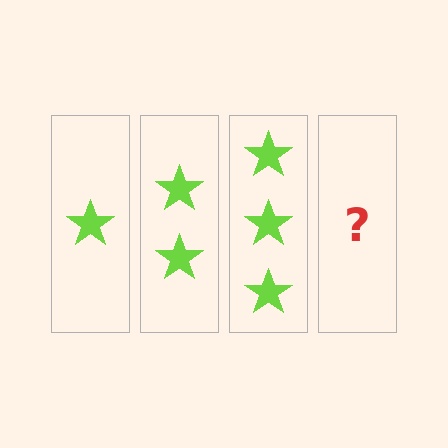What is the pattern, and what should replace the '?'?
The pattern is that each step adds one more star. The '?' should be 4 stars.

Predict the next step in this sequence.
The next step is 4 stars.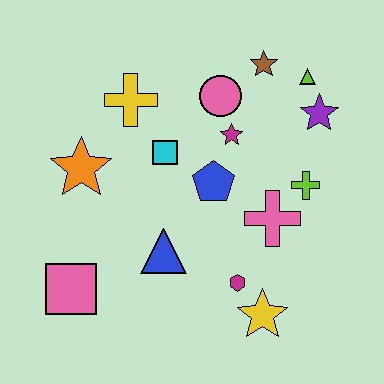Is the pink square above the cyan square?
No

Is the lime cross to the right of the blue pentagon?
Yes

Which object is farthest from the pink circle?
The pink square is farthest from the pink circle.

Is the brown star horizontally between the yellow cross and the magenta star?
No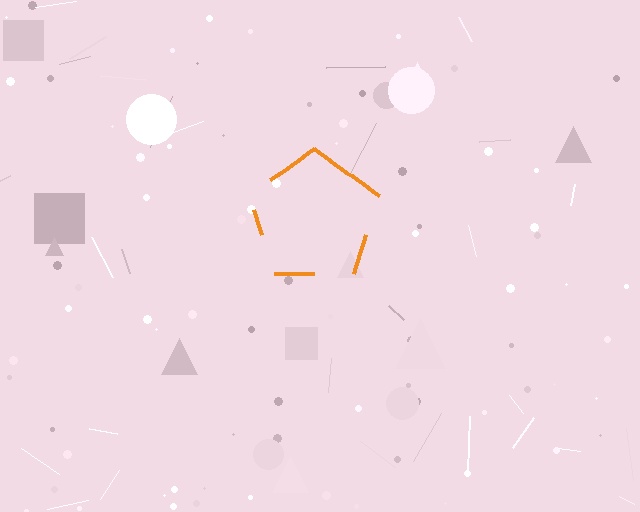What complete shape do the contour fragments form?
The contour fragments form a pentagon.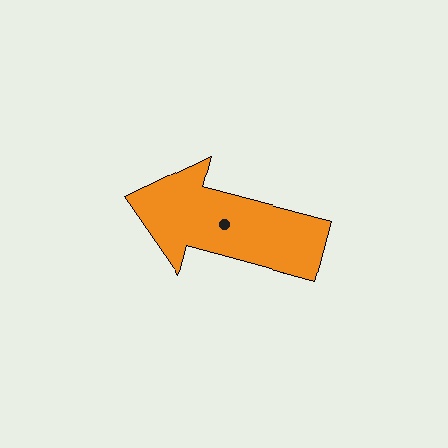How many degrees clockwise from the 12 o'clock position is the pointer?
Approximately 285 degrees.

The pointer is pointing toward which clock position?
Roughly 10 o'clock.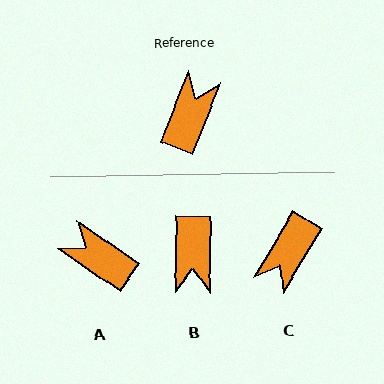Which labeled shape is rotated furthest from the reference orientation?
C, about 171 degrees away.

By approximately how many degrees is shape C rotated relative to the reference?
Approximately 171 degrees counter-clockwise.